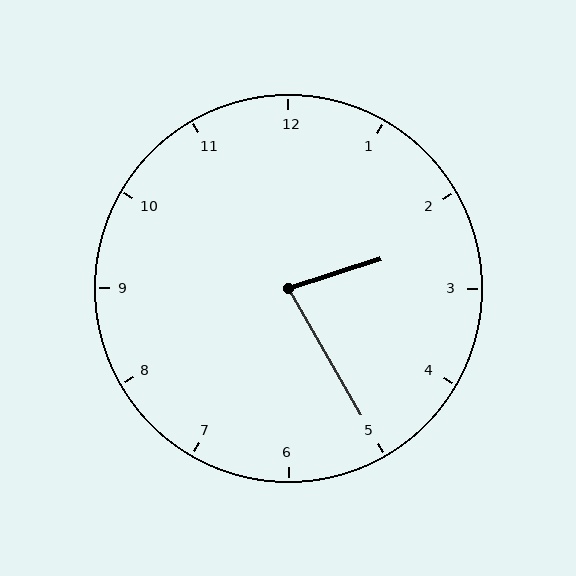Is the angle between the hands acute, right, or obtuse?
It is acute.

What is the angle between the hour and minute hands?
Approximately 78 degrees.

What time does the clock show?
2:25.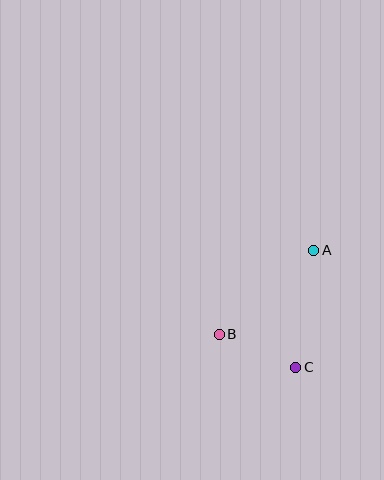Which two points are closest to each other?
Points B and C are closest to each other.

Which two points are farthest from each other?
Points A and B are farthest from each other.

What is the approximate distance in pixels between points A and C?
The distance between A and C is approximately 118 pixels.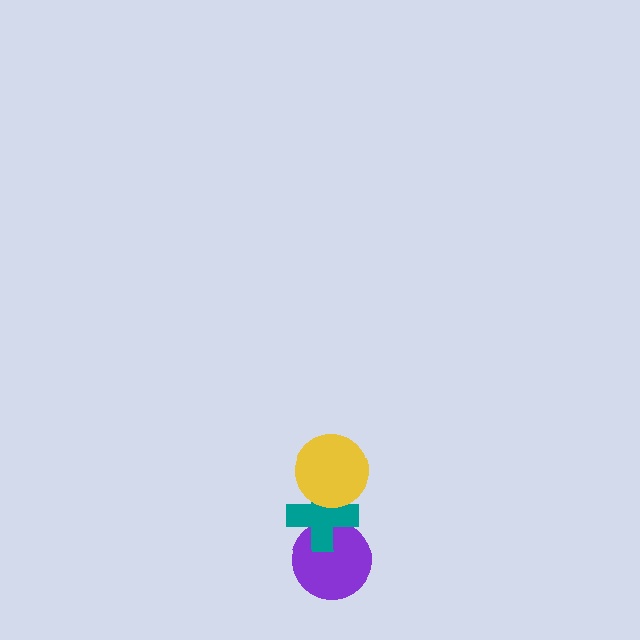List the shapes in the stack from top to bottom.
From top to bottom: the yellow circle, the teal cross, the purple circle.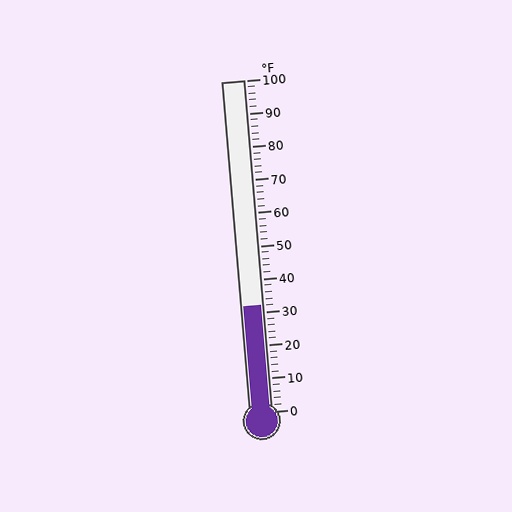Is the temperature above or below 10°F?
The temperature is above 10°F.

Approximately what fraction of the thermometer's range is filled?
The thermometer is filled to approximately 30% of its range.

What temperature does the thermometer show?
The thermometer shows approximately 32°F.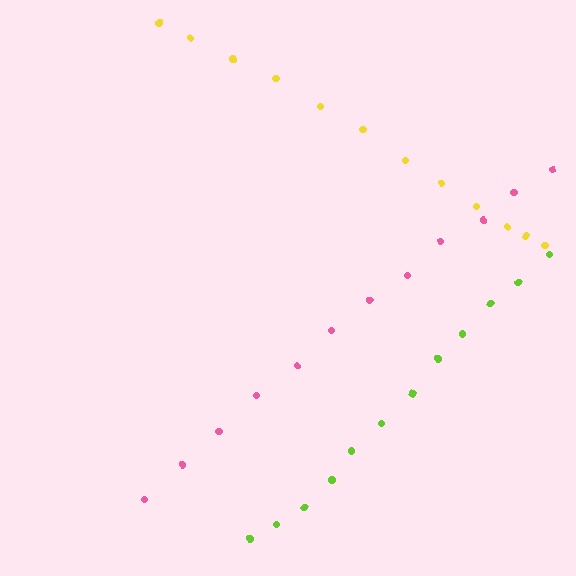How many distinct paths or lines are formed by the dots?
There are 3 distinct paths.